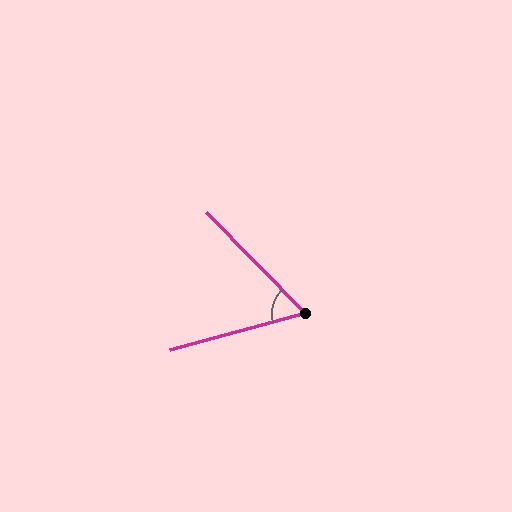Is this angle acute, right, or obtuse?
It is acute.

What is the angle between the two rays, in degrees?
Approximately 61 degrees.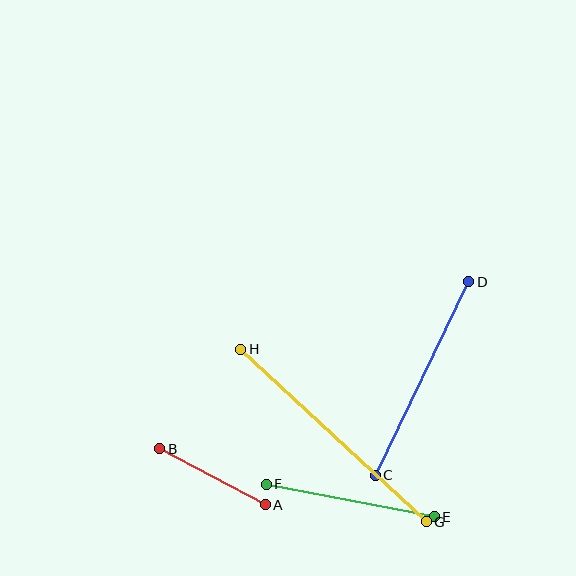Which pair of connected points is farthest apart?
Points G and H are farthest apart.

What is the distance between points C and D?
The distance is approximately 215 pixels.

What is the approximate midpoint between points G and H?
The midpoint is at approximately (333, 435) pixels.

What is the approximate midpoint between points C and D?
The midpoint is at approximately (422, 378) pixels.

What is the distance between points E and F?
The distance is approximately 171 pixels.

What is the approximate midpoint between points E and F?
The midpoint is at approximately (350, 501) pixels.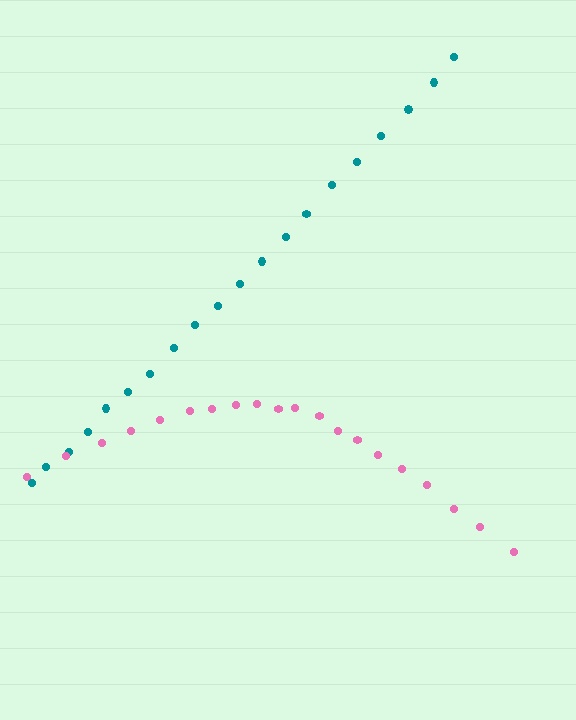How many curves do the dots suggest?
There are 2 distinct paths.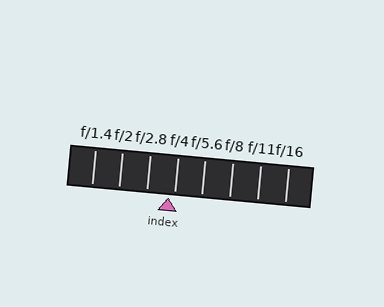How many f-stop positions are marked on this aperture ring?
There are 8 f-stop positions marked.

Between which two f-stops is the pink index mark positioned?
The index mark is between f/2.8 and f/4.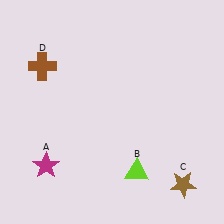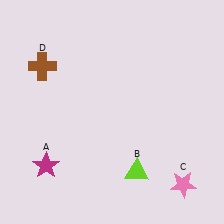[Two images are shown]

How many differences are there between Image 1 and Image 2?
There is 1 difference between the two images.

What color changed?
The star (C) changed from brown in Image 1 to pink in Image 2.